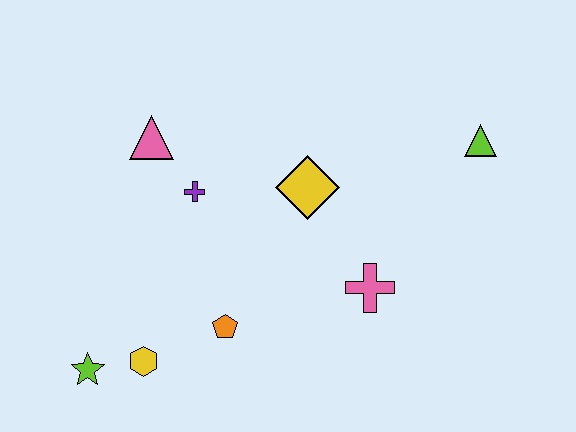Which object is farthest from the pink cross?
The lime star is farthest from the pink cross.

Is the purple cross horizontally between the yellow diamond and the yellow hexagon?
Yes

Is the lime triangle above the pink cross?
Yes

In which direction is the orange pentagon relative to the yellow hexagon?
The orange pentagon is to the right of the yellow hexagon.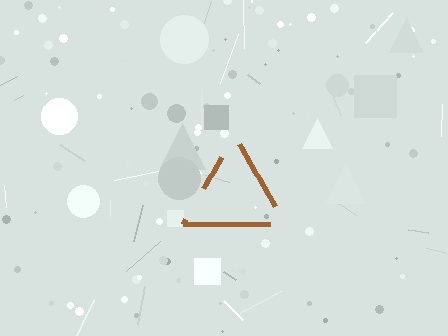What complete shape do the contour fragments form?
The contour fragments form a triangle.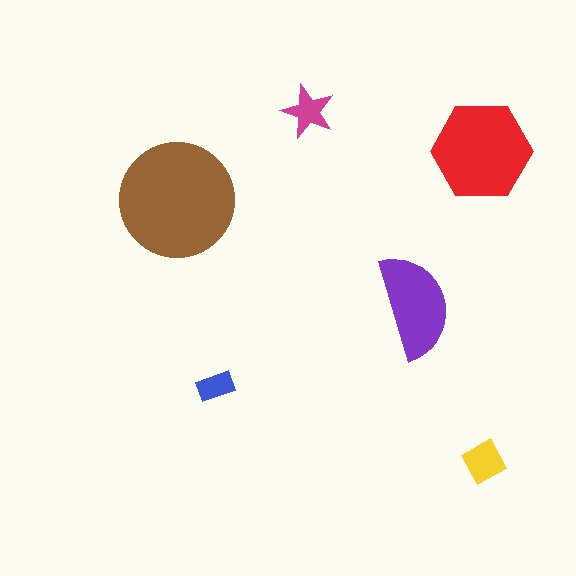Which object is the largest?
The brown circle.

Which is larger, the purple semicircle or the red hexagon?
The red hexagon.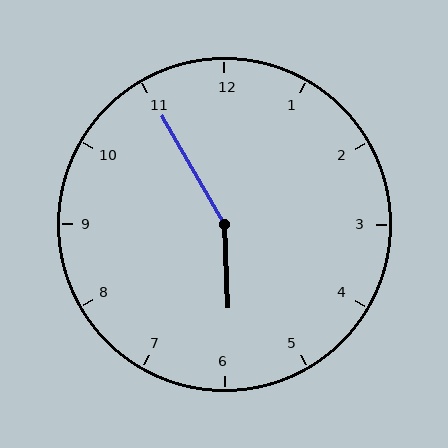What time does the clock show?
5:55.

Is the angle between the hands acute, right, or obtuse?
It is obtuse.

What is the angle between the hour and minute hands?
Approximately 152 degrees.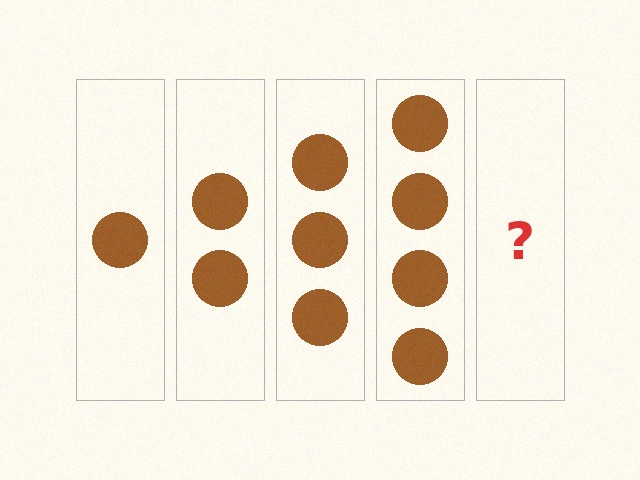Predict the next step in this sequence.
The next step is 5 circles.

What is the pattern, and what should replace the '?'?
The pattern is that each step adds one more circle. The '?' should be 5 circles.